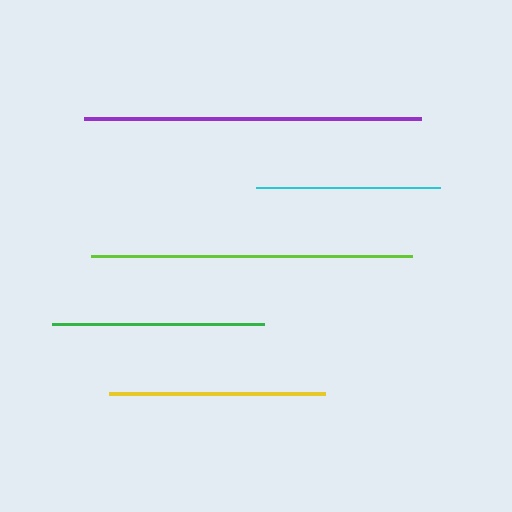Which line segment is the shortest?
The cyan line is the shortest at approximately 184 pixels.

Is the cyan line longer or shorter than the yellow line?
The yellow line is longer than the cyan line.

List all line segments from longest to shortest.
From longest to shortest: purple, lime, yellow, green, cyan.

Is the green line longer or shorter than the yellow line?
The yellow line is longer than the green line.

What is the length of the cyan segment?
The cyan segment is approximately 184 pixels long.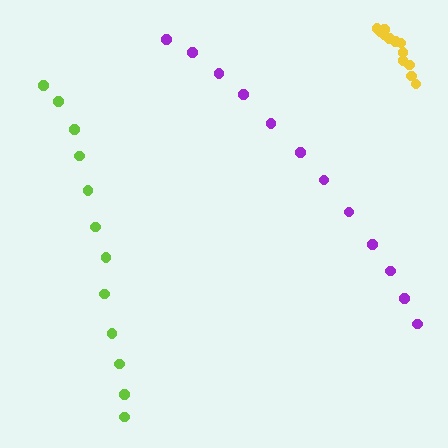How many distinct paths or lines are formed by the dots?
There are 3 distinct paths.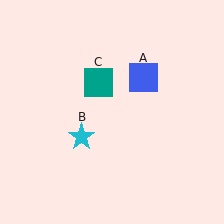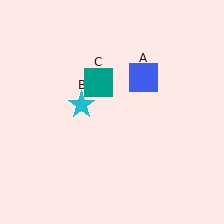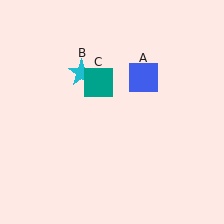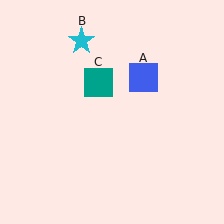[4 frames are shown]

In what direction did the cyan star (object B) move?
The cyan star (object B) moved up.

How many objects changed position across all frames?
1 object changed position: cyan star (object B).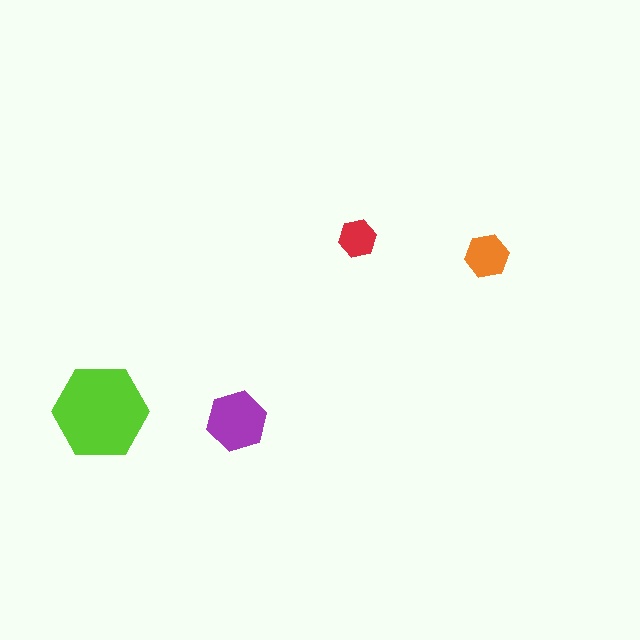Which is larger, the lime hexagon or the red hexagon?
The lime one.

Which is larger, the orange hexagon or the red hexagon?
The orange one.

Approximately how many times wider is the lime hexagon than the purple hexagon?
About 1.5 times wider.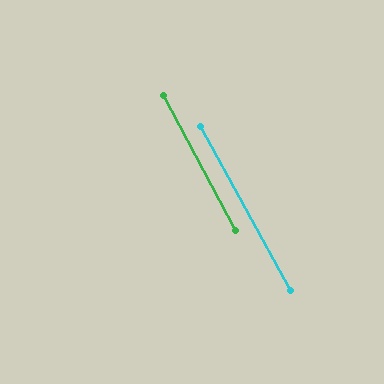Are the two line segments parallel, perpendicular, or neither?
Parallel — their directions differ by only 0.9°.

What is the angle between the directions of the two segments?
Approximately 1 degree.